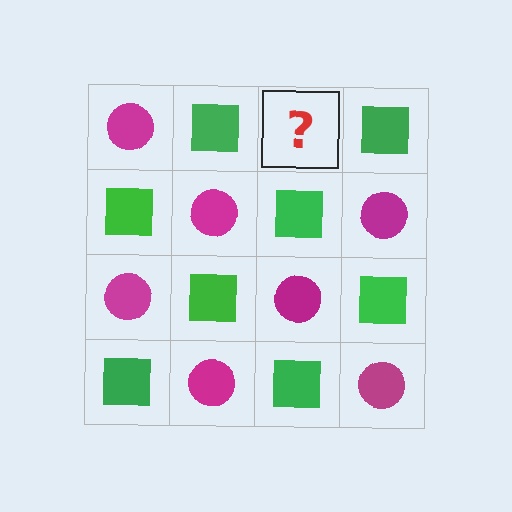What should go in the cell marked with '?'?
The missing cell should contain a magenta circle.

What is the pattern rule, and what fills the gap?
The rule is that it alternates magenta circle and green square in a checkerboard pattern. The gap should be filled with a magenta circle.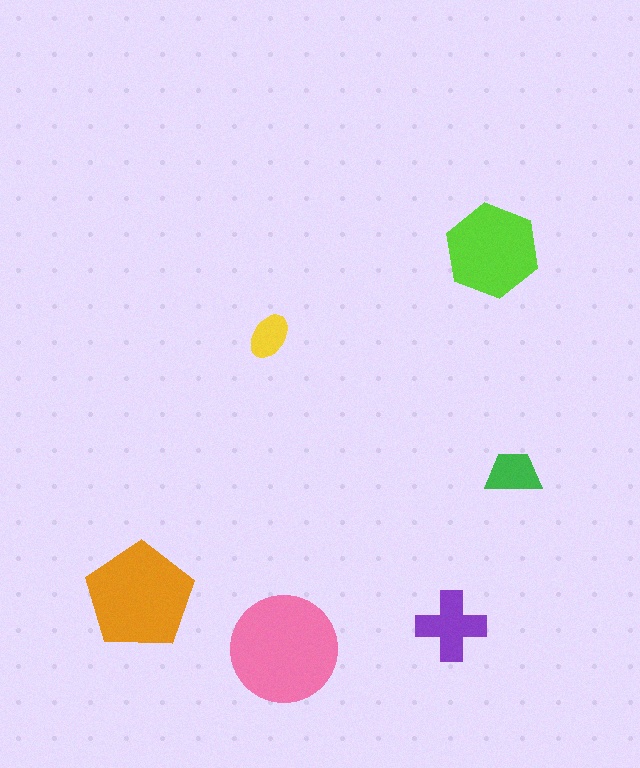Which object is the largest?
The pink circle.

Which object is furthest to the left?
The orange pentagon is leftmost.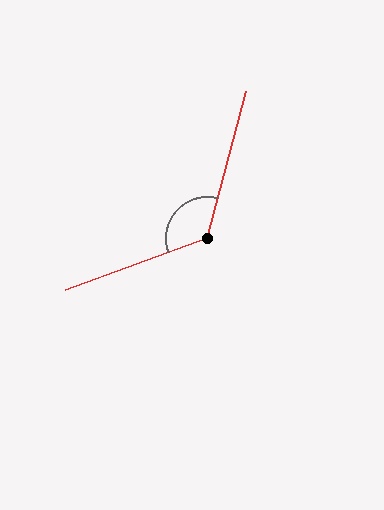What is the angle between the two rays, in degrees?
Approximately 125 degrees.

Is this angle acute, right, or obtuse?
It is obtuse.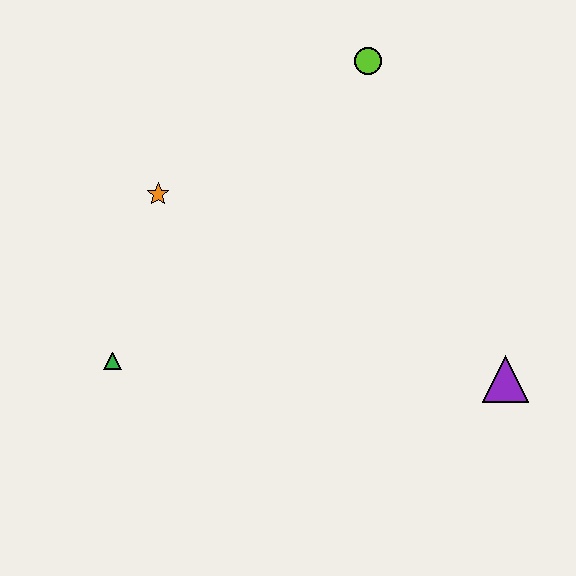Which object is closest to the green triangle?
The orange star is closest to the green triangle.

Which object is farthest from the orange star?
The purple triangle is farthest from the orange star.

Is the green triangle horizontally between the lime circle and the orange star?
No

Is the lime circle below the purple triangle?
No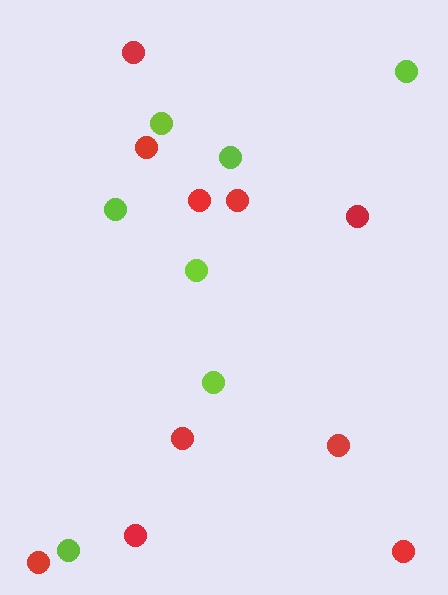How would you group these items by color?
There are 2 groups: one group of lime circles (7) and one group of red circles (10).